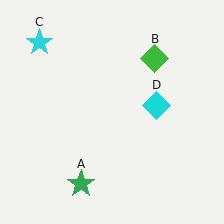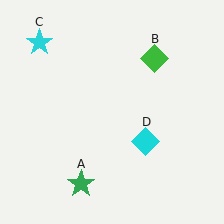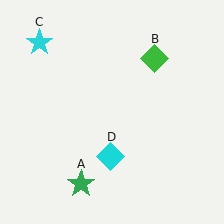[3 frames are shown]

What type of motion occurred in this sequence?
The cyan diamond (object D) rotated clockwise around the center of the scene.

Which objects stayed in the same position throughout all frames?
Green star (object A) and green diamond (object B) and cyan star (object C) remained stationary.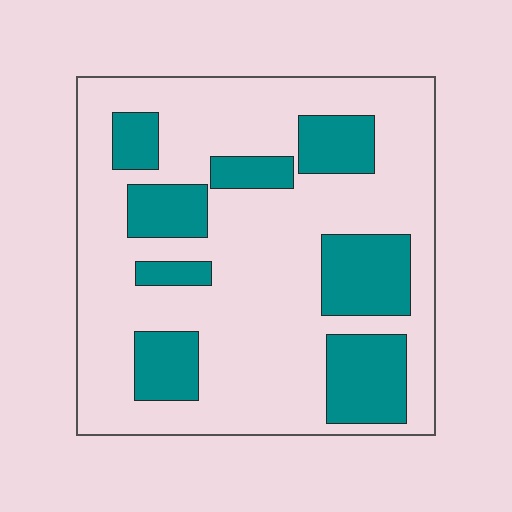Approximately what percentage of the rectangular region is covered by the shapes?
Approximately 25%.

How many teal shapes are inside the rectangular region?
8.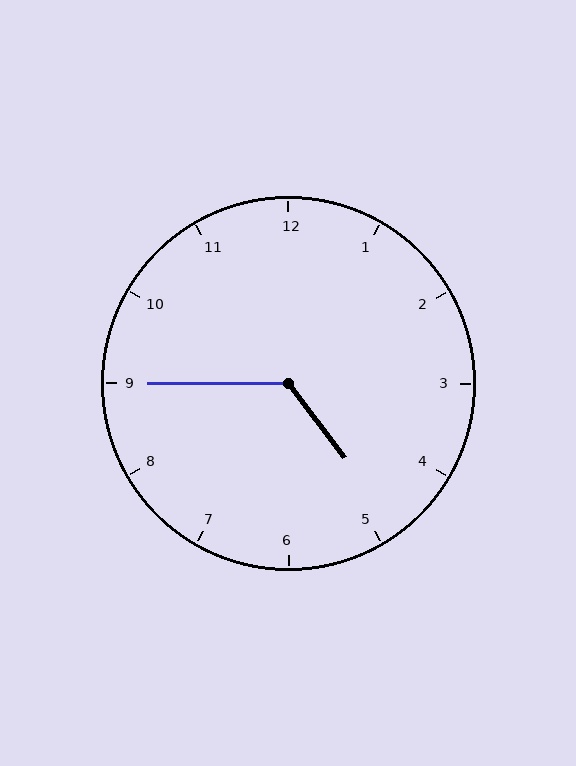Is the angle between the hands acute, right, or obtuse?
It is obtuse.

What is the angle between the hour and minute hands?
Approximately 128 degrees.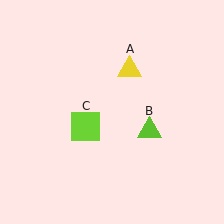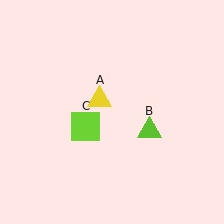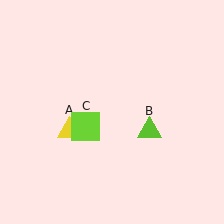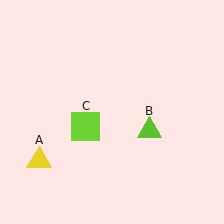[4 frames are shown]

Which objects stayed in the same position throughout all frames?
Lime triangle (object B) and lime square (object C) remained stationary.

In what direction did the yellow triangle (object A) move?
The yellow triangle (object A) moved down and to the left.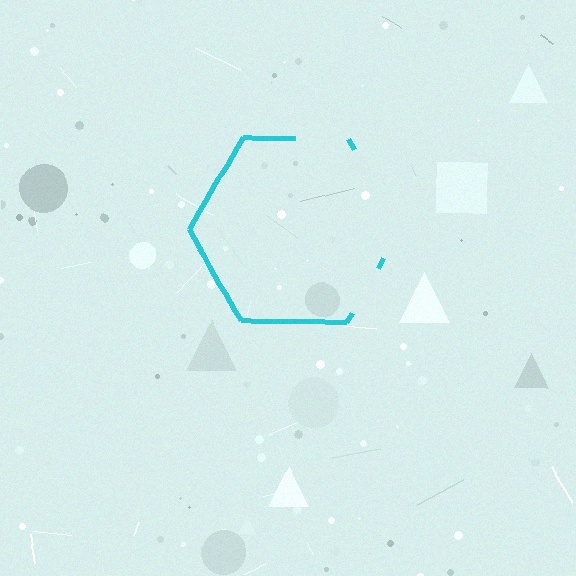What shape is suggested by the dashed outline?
The dashed outline suggests a hexagon.